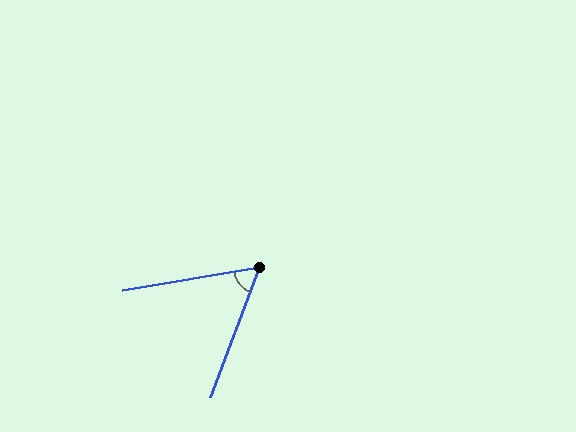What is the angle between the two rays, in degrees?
Approximately 60 degrees.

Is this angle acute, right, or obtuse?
It is acute.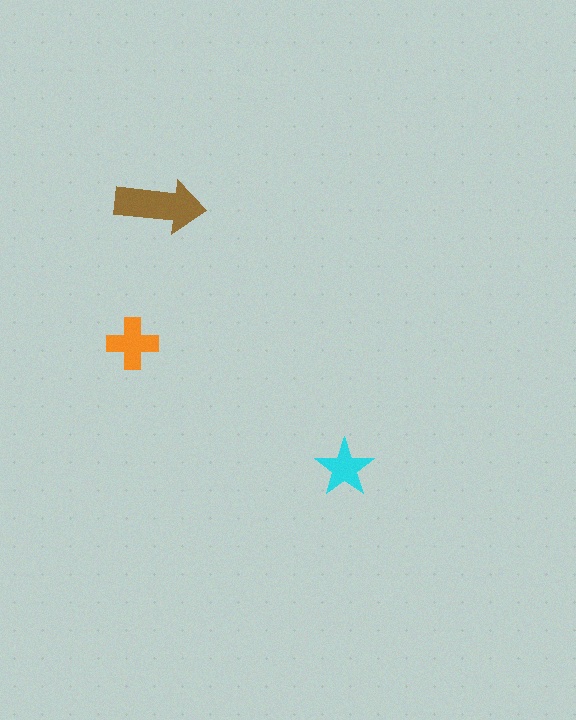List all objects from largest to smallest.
The brown arrow, the orange cross, the cyan star.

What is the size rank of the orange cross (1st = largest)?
2nd.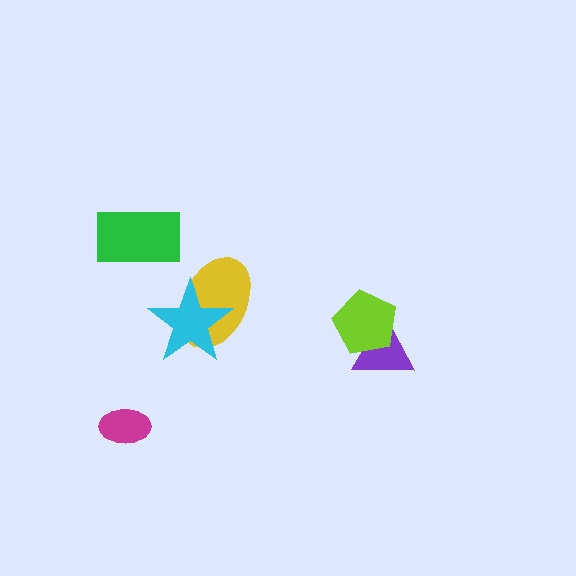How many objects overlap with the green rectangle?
0 objects overlap with the green rectangle.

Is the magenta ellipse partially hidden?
No, no other shape covers it.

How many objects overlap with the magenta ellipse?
0 objects overlap with the magenta ellipse.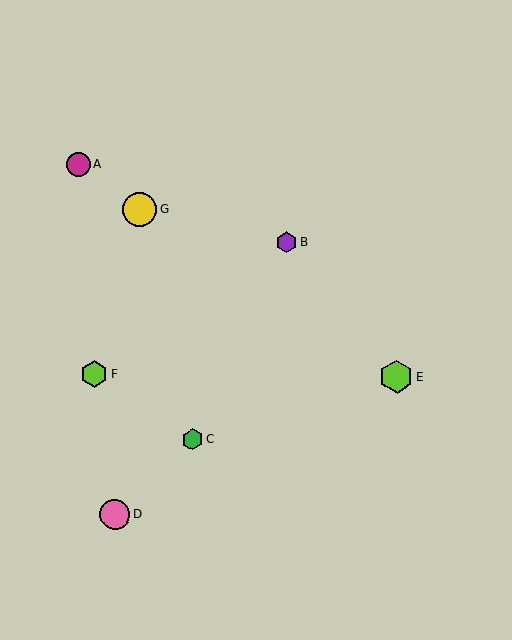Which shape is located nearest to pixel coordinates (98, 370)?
The lime hexagon (labeled F) at (95, 374) is nearest to that location.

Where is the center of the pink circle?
The center of the pink circle is at (115, 515).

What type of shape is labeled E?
Shape E is a lime hexagon.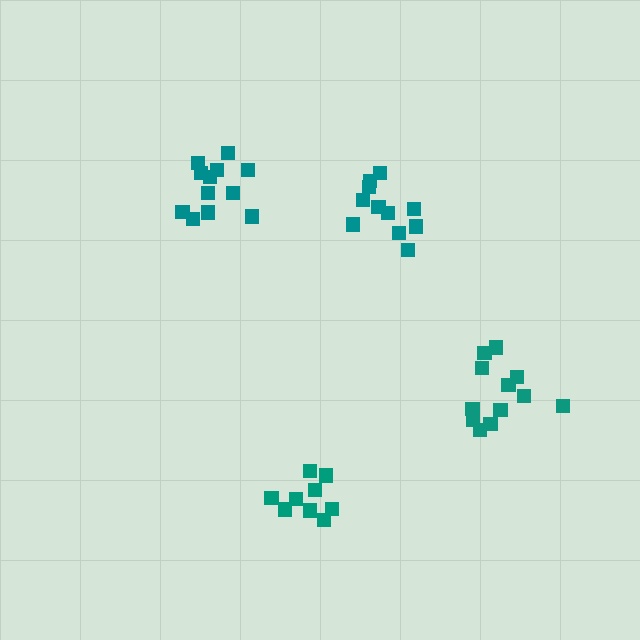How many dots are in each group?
Group 1: 11 dots, Group 2: 9 dots, Group 3: 12 dots, Group 4: 12 dots (44 total).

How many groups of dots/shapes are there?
There are 4 groups.